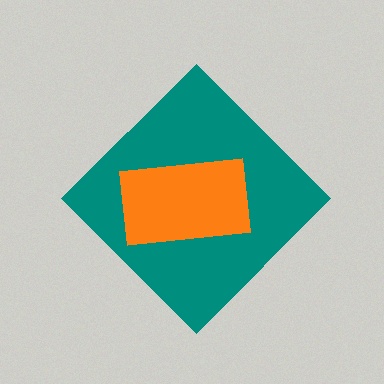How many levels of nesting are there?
2.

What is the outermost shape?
The teal diamond.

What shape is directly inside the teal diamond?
The orange rectangle.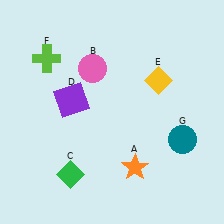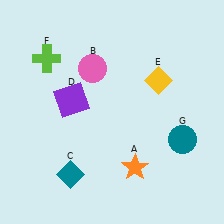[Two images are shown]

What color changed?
The diamond (C) changed from green in Image 1 to teal in Image 2.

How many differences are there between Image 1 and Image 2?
There is 1 difference between the two images.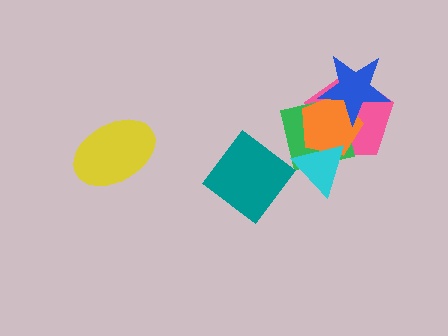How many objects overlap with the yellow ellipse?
0 objects overlap with the yellow ellipse.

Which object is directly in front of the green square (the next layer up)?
The orange pentagon is directly in front of the green square.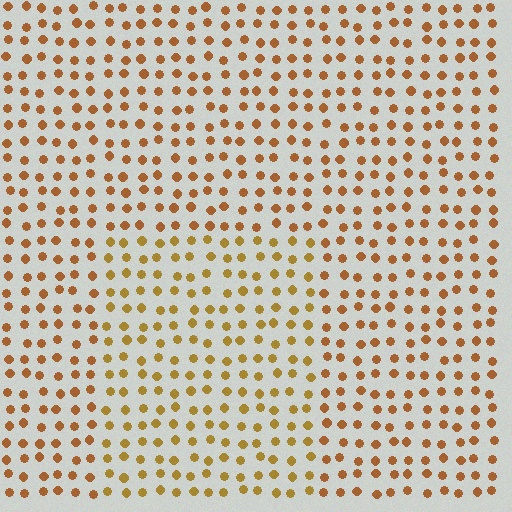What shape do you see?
I see a rectangle.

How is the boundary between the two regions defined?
The boundary is defined purely by a slight shift in hue (about 19 degrees). Spacing, size, and orientation are identical on both sides.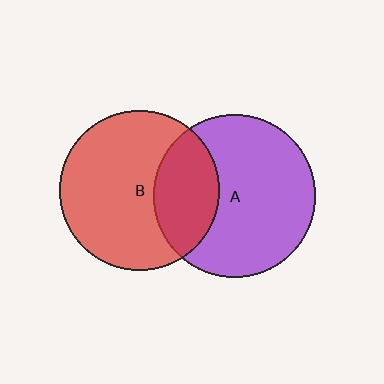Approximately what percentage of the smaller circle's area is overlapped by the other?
Approximately 30%.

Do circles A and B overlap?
Yes.